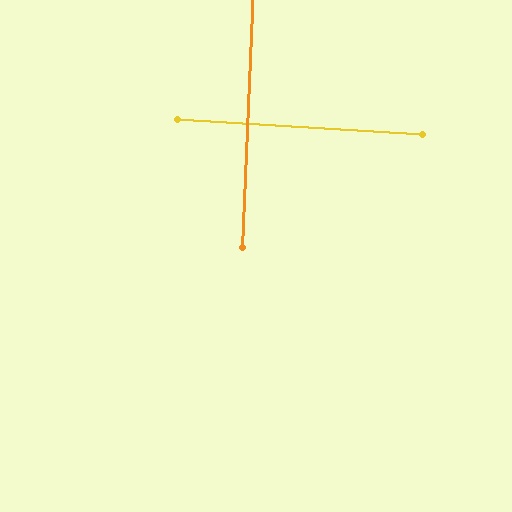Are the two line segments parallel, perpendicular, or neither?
Perpendicular — they meet at approximately 89°.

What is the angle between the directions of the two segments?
Approximately 89 degrees.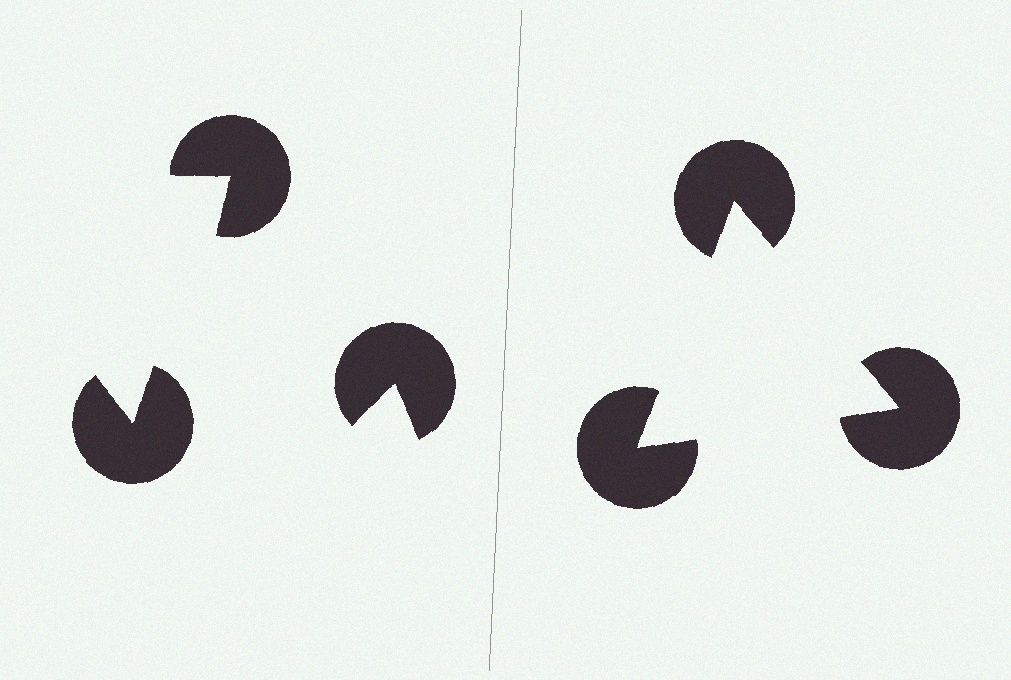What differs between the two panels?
The pac-man discs are positioned identically on both sides; only the wedge orientations differ. On the right they align to a triangle; on the left they are misaligned.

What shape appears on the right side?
An illusory triangle.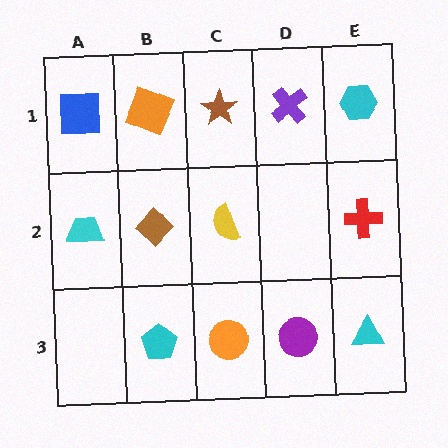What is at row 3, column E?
A cyan triangle.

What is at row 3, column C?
An orange circle.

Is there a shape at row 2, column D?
No, that cell is empty.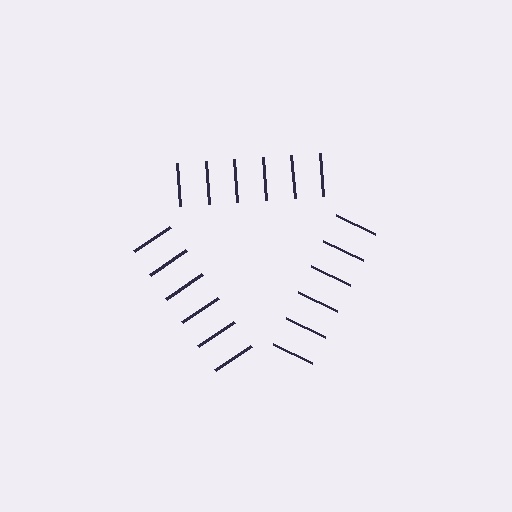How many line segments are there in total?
18 — 6 along each of the 3 edges.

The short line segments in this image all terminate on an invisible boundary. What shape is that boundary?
An illusory triangle — the line segments terminate on its edges but no continuous stroke is drawn.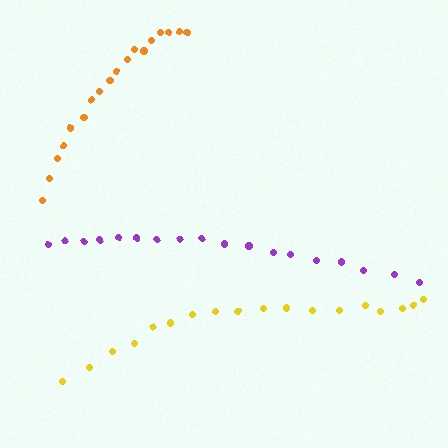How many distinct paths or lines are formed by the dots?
There are 3 distinct paths.